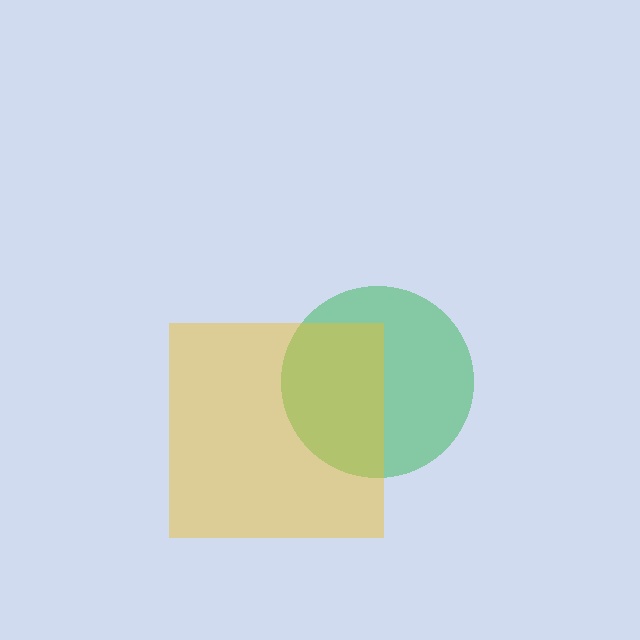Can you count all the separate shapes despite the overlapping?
Yes, there are 2 separate shapes.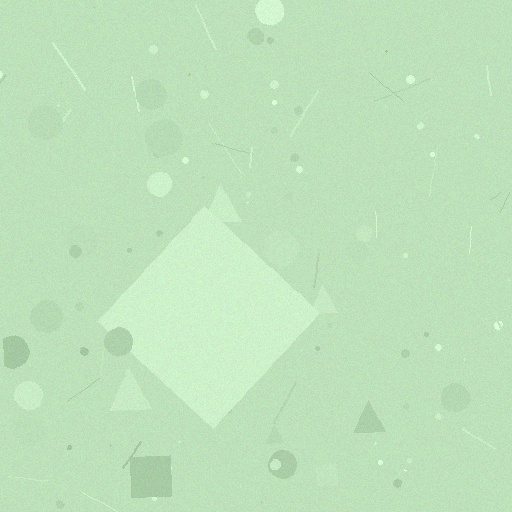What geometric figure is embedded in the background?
A diamond is embedded in the background.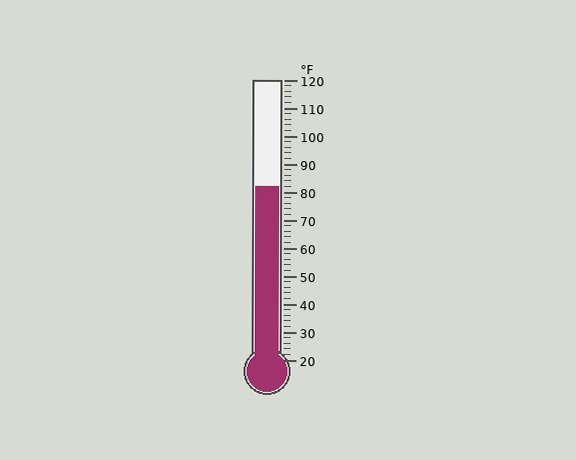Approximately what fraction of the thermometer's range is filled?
The thermometer is filled to approximately 60% of its range.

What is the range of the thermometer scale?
The thermometer scale ranges from 20°F to 120°F.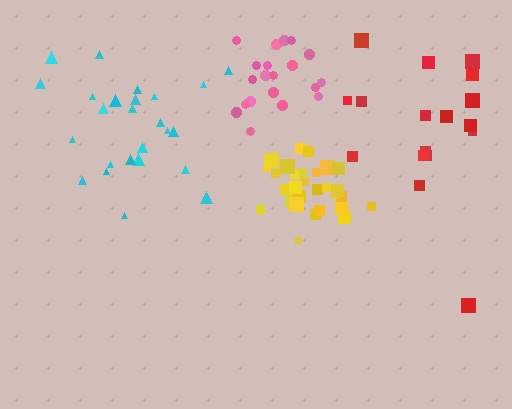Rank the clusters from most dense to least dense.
yellow, pink, cyan, red.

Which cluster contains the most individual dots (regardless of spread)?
Yellow (31).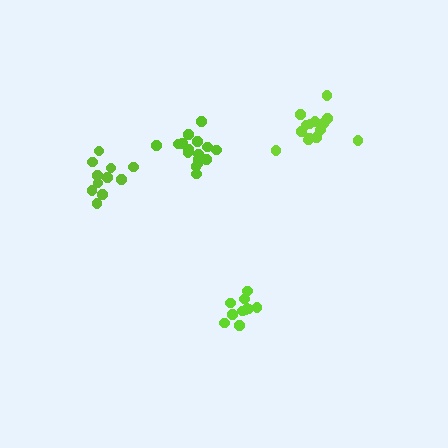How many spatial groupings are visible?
There are 4 spatial groupings.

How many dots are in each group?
Group 1: 16 dots, Group 2: 11 dots, Group 3: 11 dots, Group 4: 14 dots (52 total).